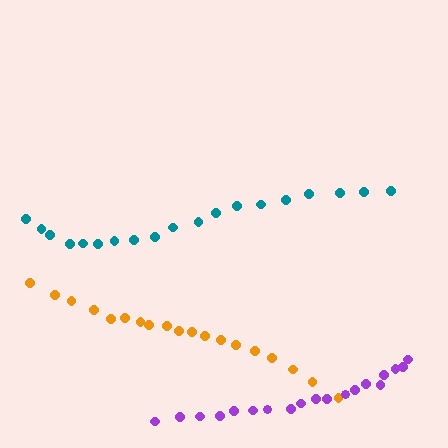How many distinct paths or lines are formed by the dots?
There are 3 distinct paths.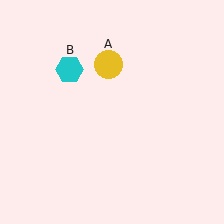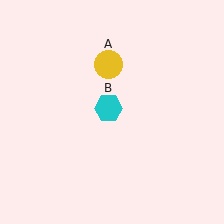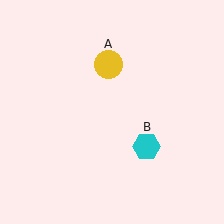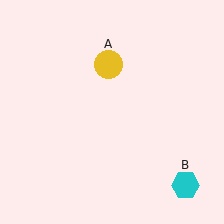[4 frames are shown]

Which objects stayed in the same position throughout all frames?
Yellow circle (object A) remained stationary.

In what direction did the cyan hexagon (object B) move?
The cyan hexagon (object B) moved down and to the right.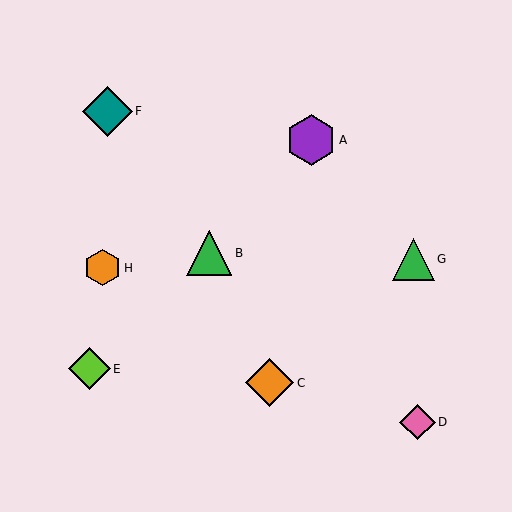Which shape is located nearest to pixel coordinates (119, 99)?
The teal diamond (labeled F) at (107, 111) is nearest to that location.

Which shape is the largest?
The purple hexagon (labeled A) is the largest.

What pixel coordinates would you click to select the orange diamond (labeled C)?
Click at (270, 383) to select the orange diamond C.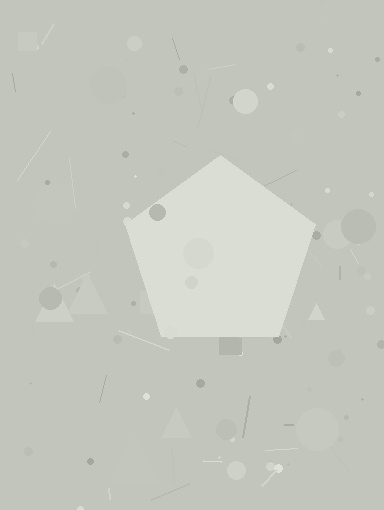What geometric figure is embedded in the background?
A pentagon is embedded in the background.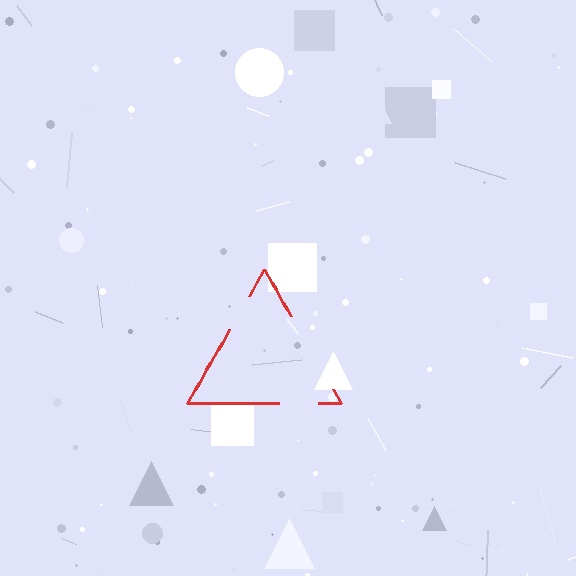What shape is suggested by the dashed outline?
The dashed outline suggests a triangle.